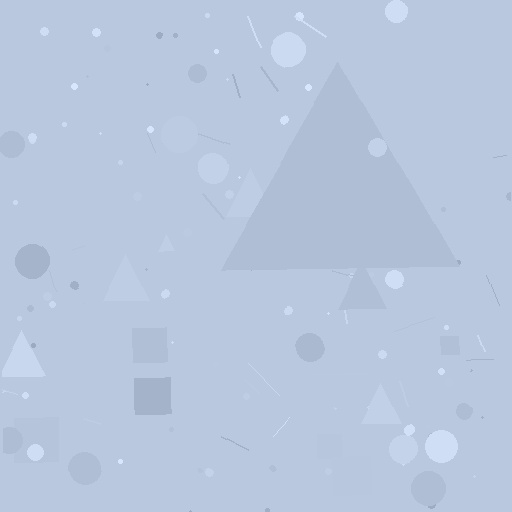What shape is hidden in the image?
A triangle is hidden in the image.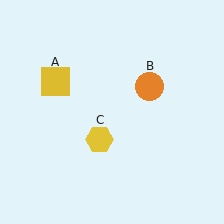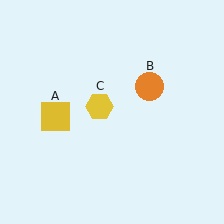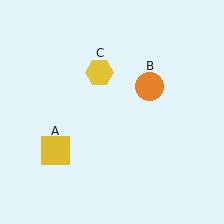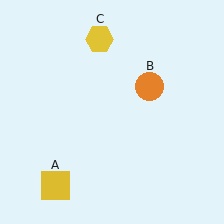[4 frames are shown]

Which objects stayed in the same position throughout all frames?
Orange circle (object B) remained stationary.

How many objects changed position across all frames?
2 objects changed position: yellow square (object A), yellow hexagon (object C).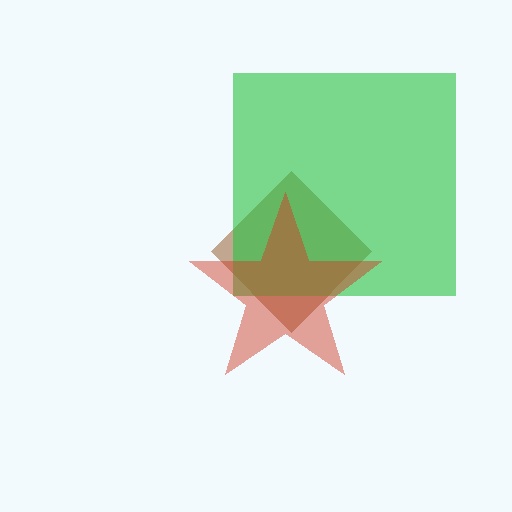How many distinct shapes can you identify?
There are 3 distinct shapes: a brown diamond, a green square, a red star.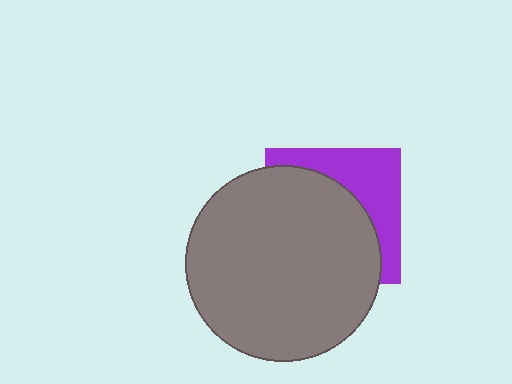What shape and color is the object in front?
The object in front is a gray circle.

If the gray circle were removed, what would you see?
You would see the complete purple square.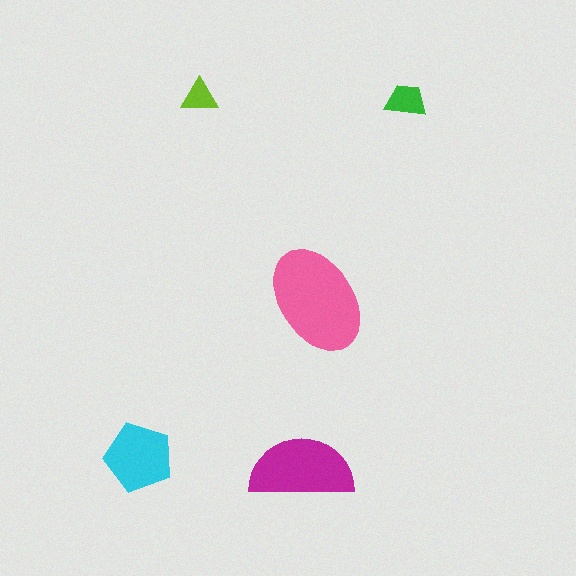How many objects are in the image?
There are 5 objects in the image.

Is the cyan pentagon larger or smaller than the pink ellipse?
Smaller.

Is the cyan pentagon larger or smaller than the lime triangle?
Larger.